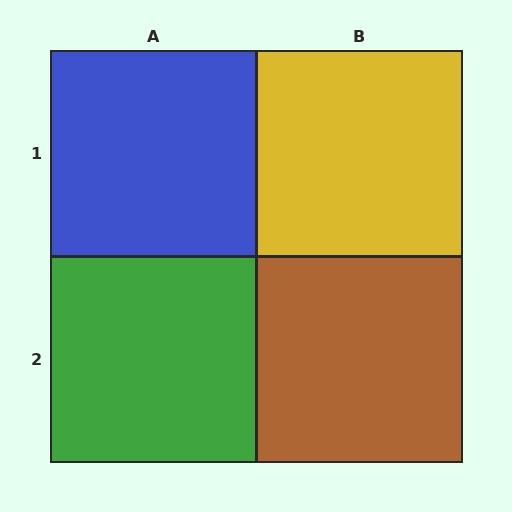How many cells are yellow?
1 cell is yellow.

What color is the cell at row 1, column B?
Yellow.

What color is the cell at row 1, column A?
Blue.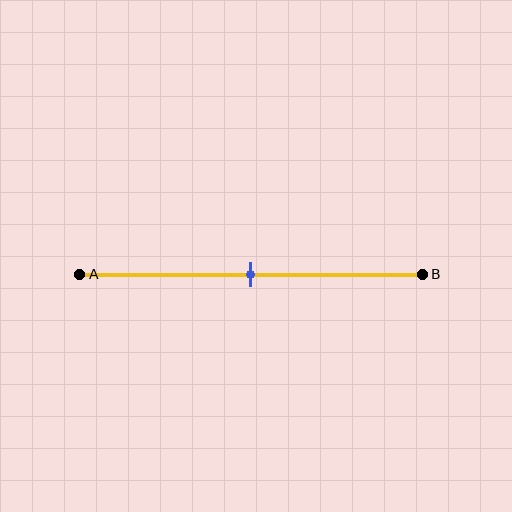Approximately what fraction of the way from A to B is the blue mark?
The blue mark is approximately 50% of the way from A to B.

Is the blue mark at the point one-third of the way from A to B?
No, the mark is at about 50% from A, not at the 33% one-third point.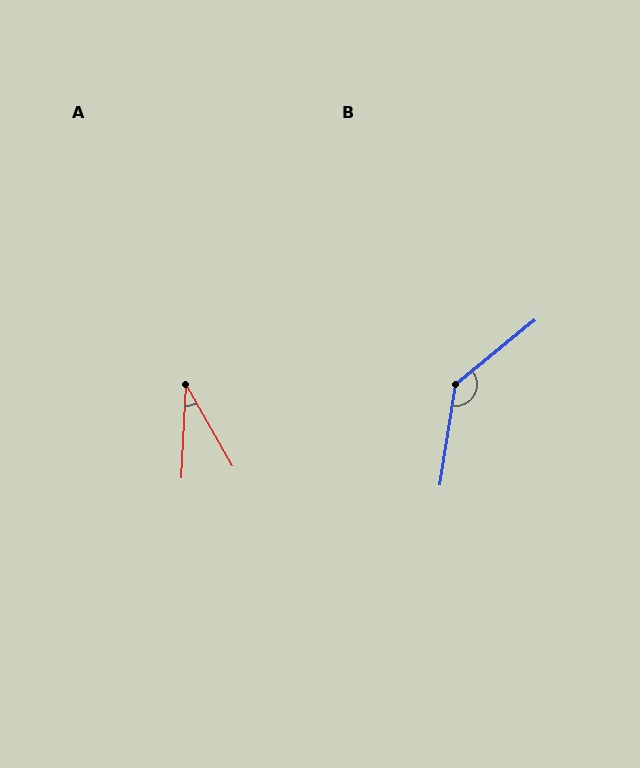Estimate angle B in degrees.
Approximately 137 degrees.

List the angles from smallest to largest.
A (32°), B (137°).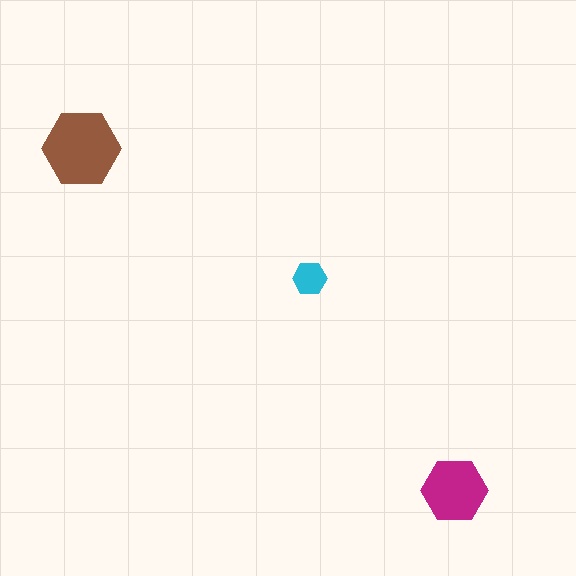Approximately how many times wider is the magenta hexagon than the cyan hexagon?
About 2 times wider.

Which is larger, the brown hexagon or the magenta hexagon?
The brown one.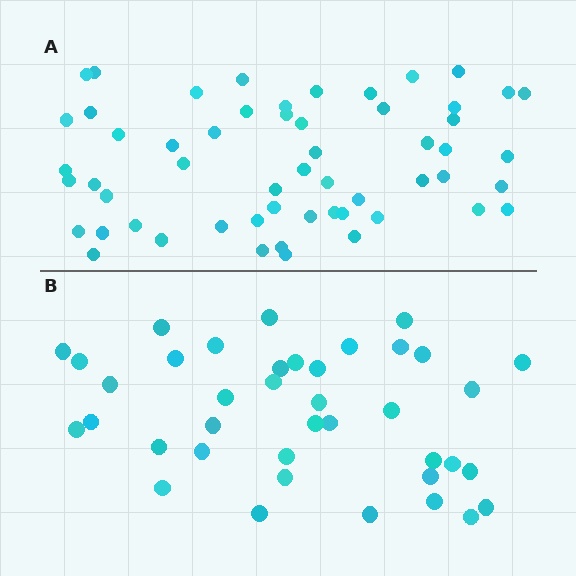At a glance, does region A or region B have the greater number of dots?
Region A (the top region) has more dots.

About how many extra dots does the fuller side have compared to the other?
Region A has approximately 15 more dots than region B.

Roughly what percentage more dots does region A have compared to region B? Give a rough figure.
About 45% more.